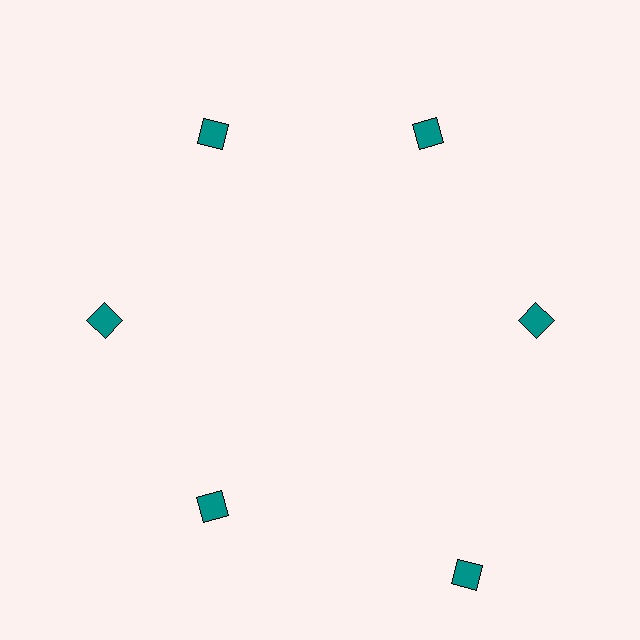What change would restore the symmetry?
The symmetry would be restored by moving it inward, back onto the ring so that all 6 diamonds sit at equal angles and equal distance from the center.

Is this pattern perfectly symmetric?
No. The 6 teal diamonds are arranged in a ring, but one element near the 5 o'clock position is pushed outward from the center, breaking the 6-fold rotational symmetry.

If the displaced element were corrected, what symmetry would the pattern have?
It would have 6-fold rotational symmetry — the pattern would map onto itself every 60 degrees.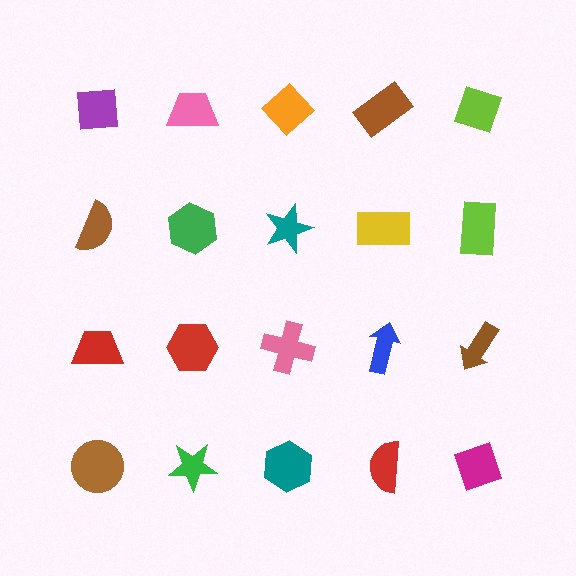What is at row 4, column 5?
A magenta diamond.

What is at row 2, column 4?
A yellow rectangle.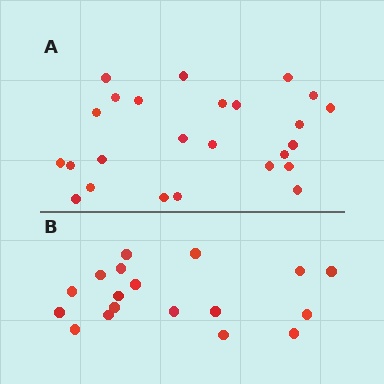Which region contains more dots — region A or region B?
Region A (the top region) has more dots.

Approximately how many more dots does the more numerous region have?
Region A has roughly 8 or so more dots than region B.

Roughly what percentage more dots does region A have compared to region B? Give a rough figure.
About 40% more.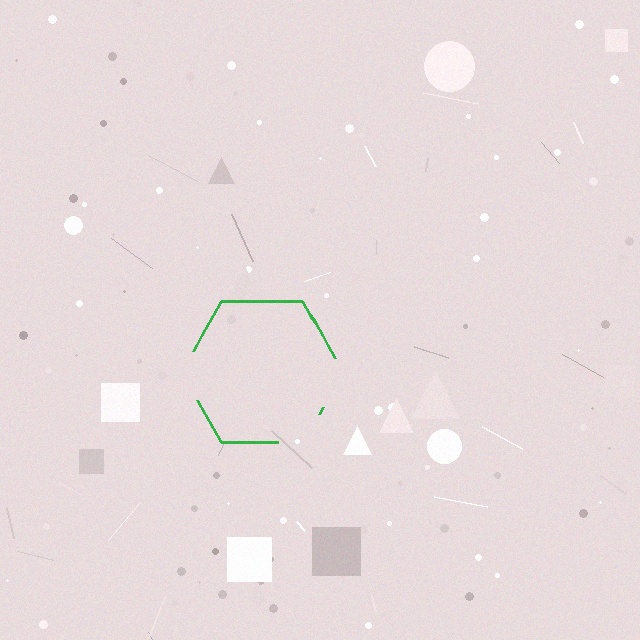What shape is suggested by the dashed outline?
The dashed outline suggests a hexagon.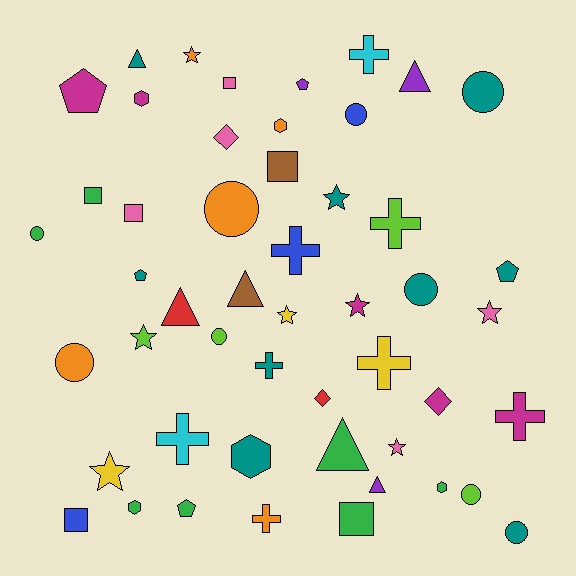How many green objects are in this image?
There are 7 green objects.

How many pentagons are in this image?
There are 5 pentagons.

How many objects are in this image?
There are 50 objects.